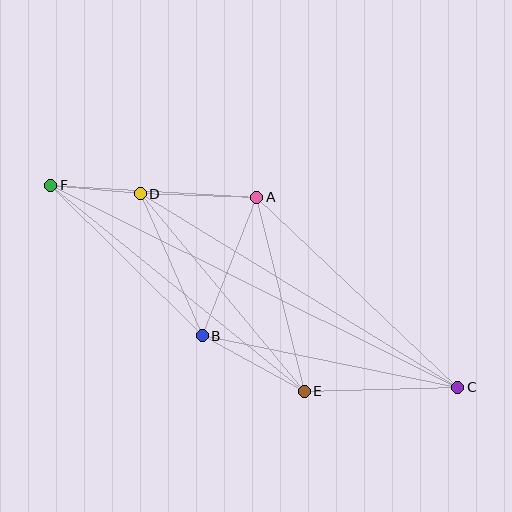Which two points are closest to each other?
Points D and F are closest to each other.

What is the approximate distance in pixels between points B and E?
The distance between B and E is approximately 116 pixels.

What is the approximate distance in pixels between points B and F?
The distance between B and F is approximately 214 pixels.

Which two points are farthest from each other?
Points C and F are farthest from each other.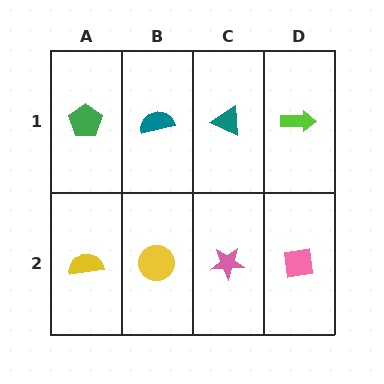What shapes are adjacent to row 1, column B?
A yellow circle (row 2, column B), a green pentagon (row 1, column A), a teal triangle (row 1, column C).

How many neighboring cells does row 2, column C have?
3.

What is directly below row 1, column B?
A yellow circle.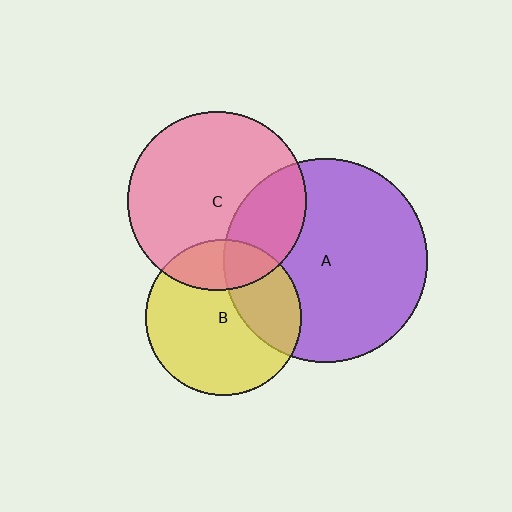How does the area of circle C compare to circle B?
Approximately 1.3 times.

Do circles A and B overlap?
Yes.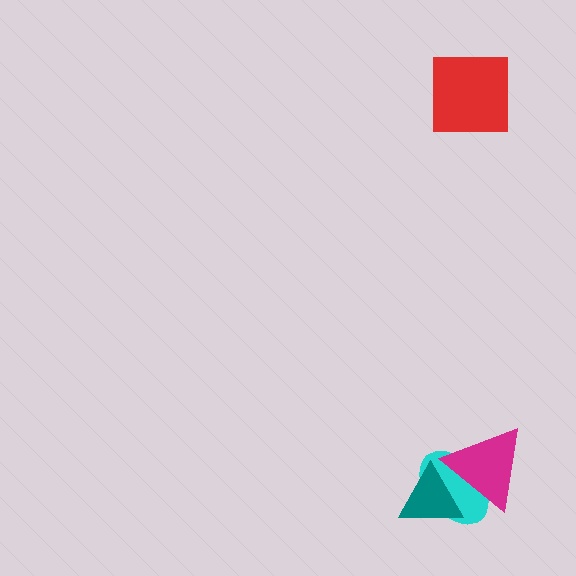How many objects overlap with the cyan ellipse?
2 objects overlap with the cyan ellipse.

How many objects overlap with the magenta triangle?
2 objects overlap with the magenta triangle.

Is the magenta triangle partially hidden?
Yes, it is partially covered by another shape.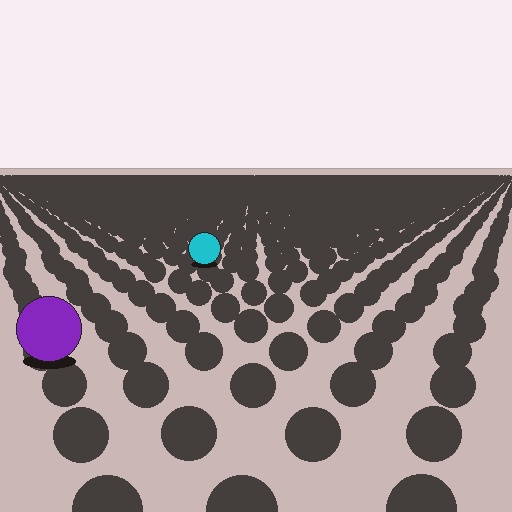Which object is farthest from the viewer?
The cyan circle is farthest from the viewer. It appears smaller and the ground texture around it is denser.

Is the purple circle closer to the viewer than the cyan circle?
Yes. The purple circle is closer — you can tell from the texture gradient: the ground texture is coarser near it.